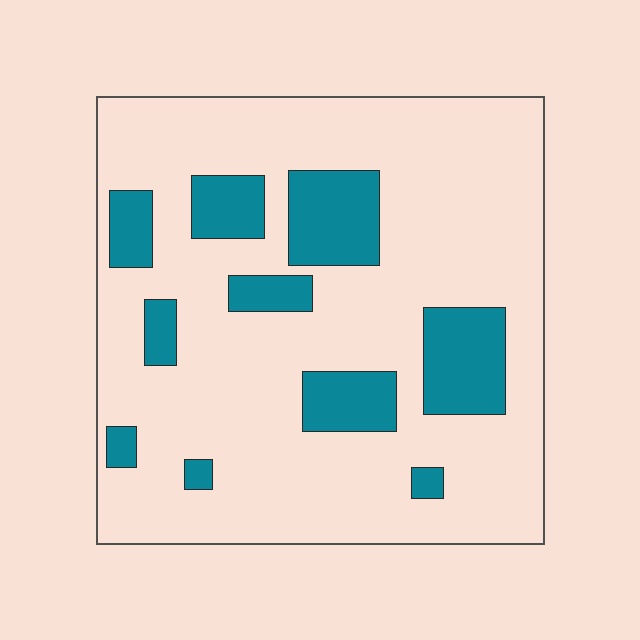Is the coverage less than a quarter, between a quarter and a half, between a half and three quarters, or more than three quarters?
Less than a quarter.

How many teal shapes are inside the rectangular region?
10.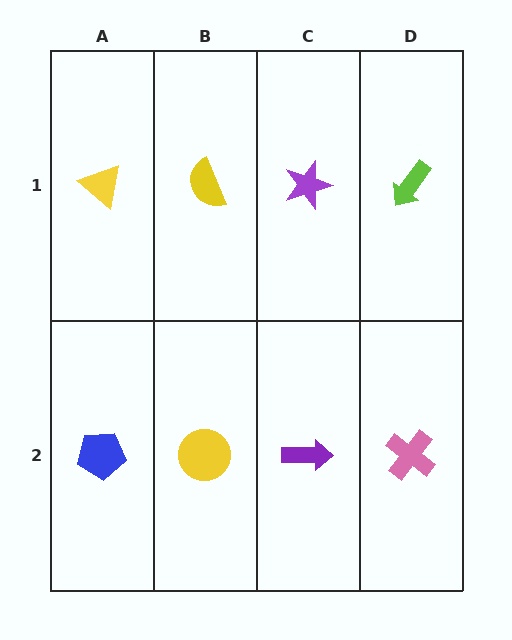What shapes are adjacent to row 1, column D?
A pink cross (row 2, column D), a purple star (row 1, column C).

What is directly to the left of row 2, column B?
A blue pentagon.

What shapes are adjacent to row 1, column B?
A yellow circle (row 2, column B), a yellow triangle (row 1, column A), a purple star (row 1, column C).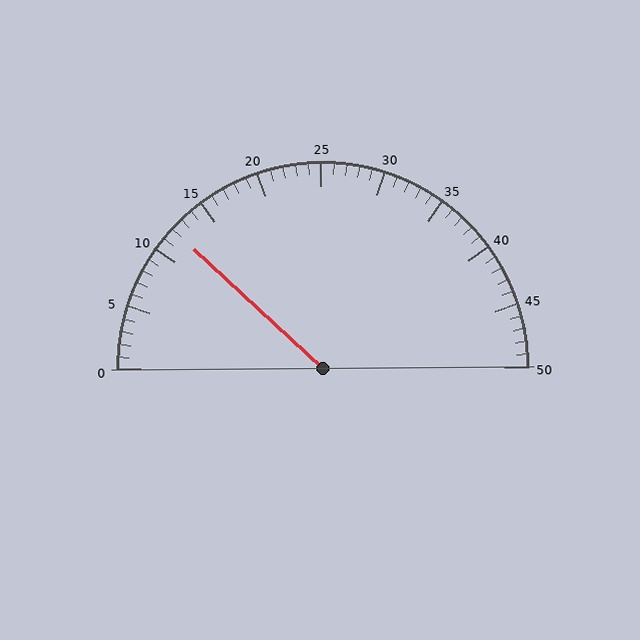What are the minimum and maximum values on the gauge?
The gauge ranges from 0 to 50.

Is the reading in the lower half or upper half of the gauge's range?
The reading is in the lower half of the range (0 to 50).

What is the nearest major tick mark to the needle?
The nearest major tick mark is 10.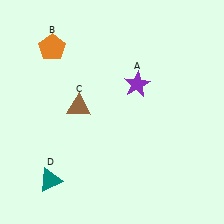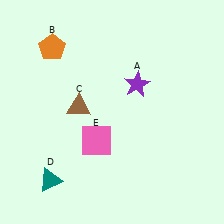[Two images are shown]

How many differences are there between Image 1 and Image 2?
There is 1 difference between the two images.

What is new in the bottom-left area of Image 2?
A pink square (E) was added in the bottom-left area of Image 2.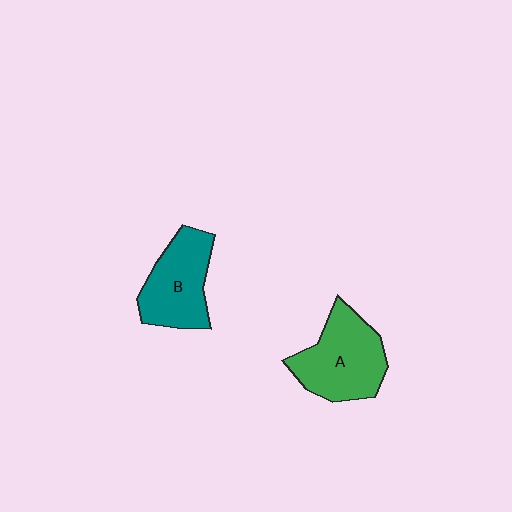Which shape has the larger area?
Shape A (green).